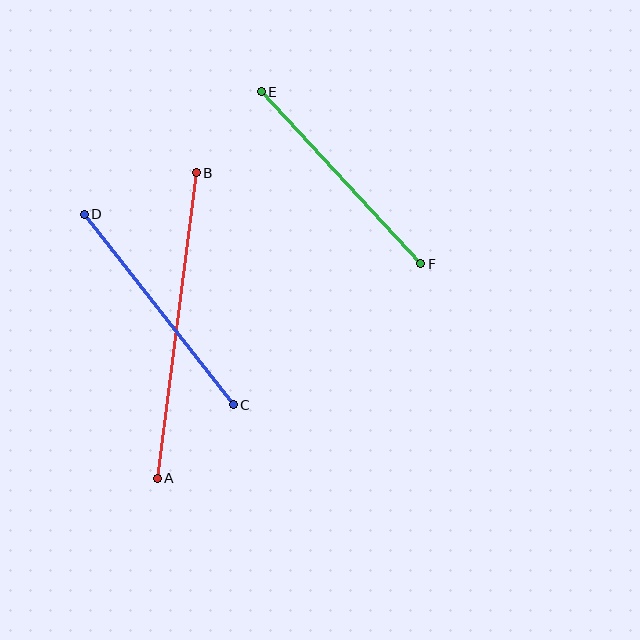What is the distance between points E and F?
The distance is approximately 235 pixels.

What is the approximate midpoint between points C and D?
The midpoint is at approximately (159, 309) pixels.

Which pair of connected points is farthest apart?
Points A and B are farthest apart.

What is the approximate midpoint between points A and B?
The midpoint is at approximately (177, 326) pixels.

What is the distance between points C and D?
The distance is approximately 242 pixels.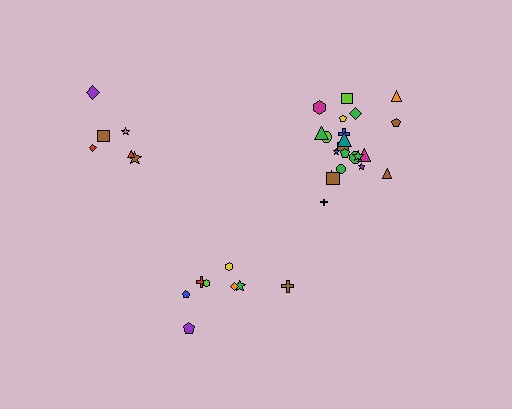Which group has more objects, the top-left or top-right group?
The top-right group.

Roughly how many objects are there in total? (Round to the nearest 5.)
Roughly 35 objects in total.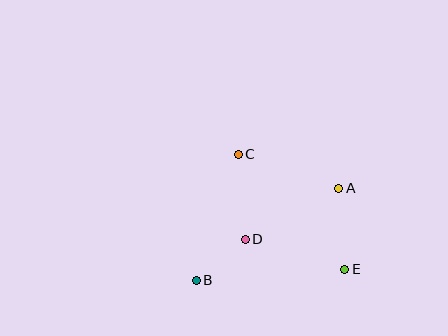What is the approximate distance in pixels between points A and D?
The distance between A and D is approximately 107 pixels.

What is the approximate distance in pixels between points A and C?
The distance between A and C is approximately 106 pixels.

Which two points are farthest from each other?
Points A and B are farthest from each other.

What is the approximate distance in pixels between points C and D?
The distance between C and D is approximately 86 pixels.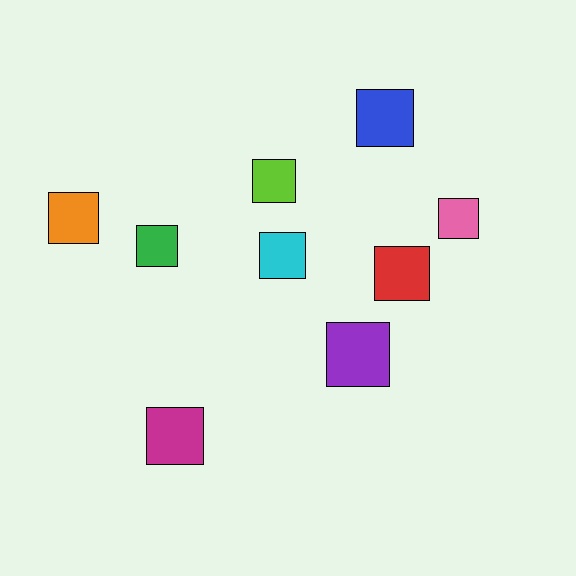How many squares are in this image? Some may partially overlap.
There are 9 squares.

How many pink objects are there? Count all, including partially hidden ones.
There is 1 pink object.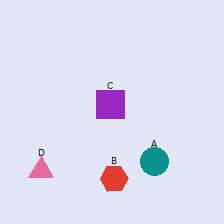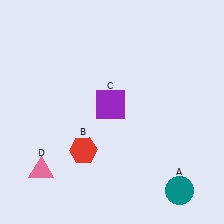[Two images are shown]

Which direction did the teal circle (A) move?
The teal circle (A) moved down.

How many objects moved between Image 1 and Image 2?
2 objects moved between the two images.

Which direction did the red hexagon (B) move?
The red hexagon (B) moved left.